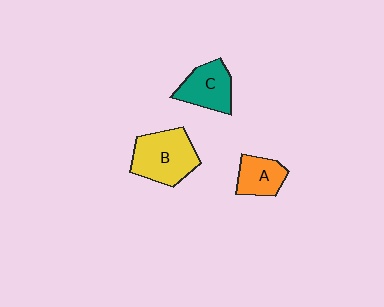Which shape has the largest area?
Shape B (yellow).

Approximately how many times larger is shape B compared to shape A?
Approximately 1.8 times.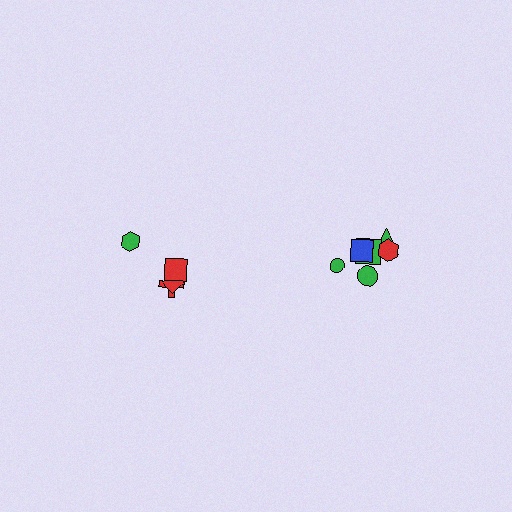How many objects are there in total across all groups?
There are 10 objects.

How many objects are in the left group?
There are 4 objects.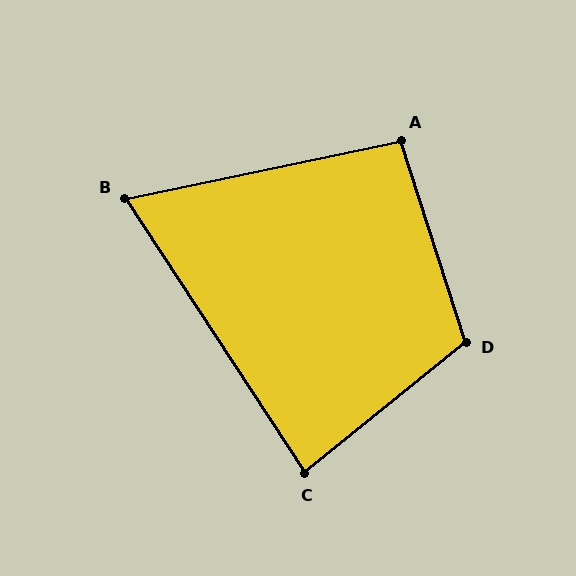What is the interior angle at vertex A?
Approximately 96 degrees (obtuse).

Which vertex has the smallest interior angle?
B, at approximately 69 degrees.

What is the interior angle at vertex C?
Approximately 84 degrees (acute).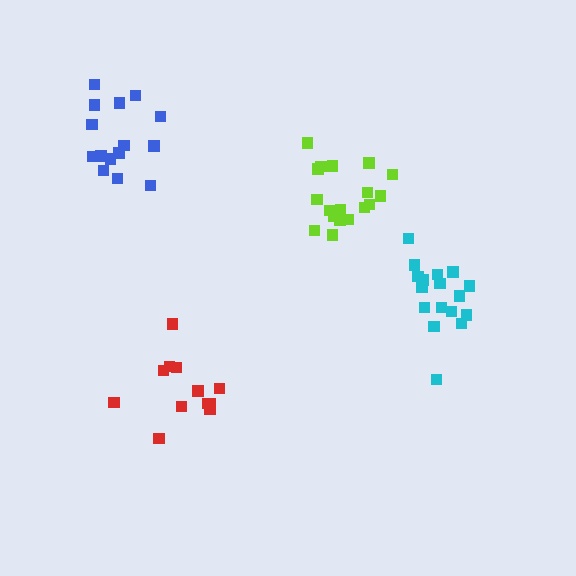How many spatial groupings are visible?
There are 4 spatial groupings.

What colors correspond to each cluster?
The clusters are colored: cyan, lime, blue, red.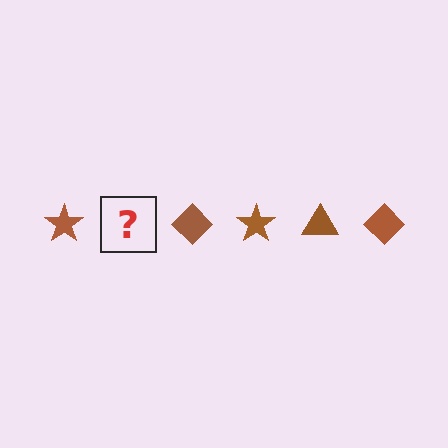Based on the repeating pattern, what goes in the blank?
The blank should be a brown triangle.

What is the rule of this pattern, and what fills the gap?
The rule is that the pattern cycles through star, triangle, diamond shapes in brown. The gap should be filled with a brown triangle.